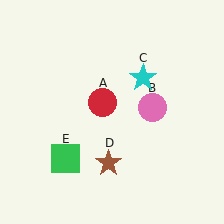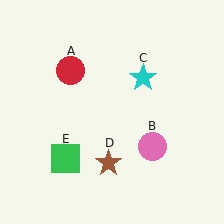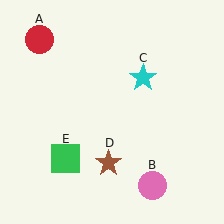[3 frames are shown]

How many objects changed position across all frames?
2 objects changed position: red circle (object A), pink circle (object B).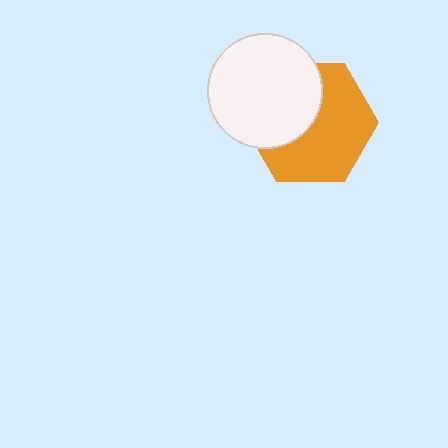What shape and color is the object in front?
The object in front is a white circle.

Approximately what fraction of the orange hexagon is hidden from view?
Roughly 41% of the orange hexagon is hidden behind the white circle.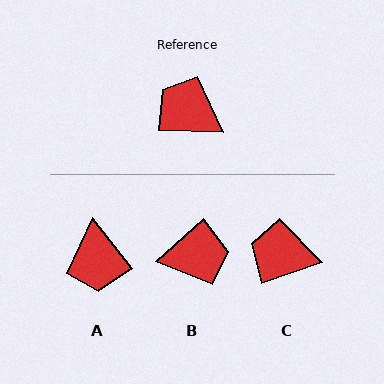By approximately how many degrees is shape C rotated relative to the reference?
Approximately 20 degrees counter-clockwise.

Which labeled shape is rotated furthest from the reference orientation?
B, about 137 degrees away.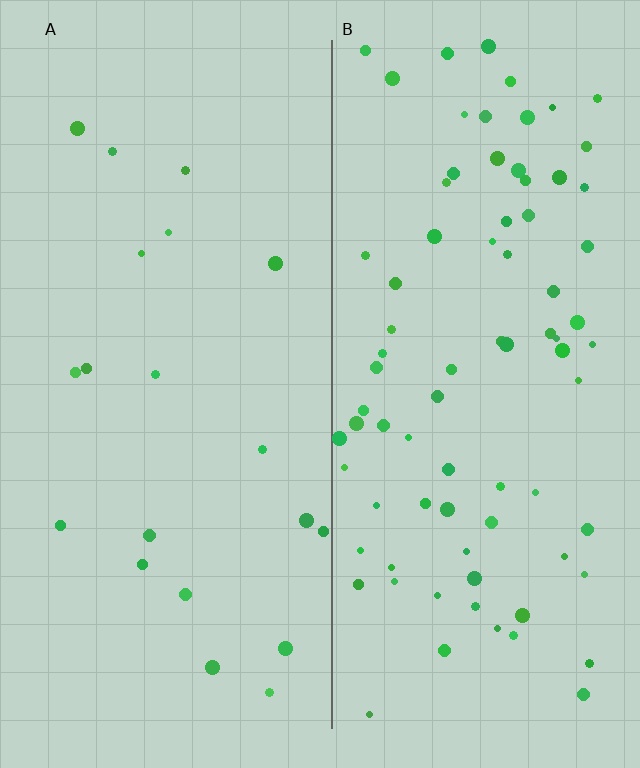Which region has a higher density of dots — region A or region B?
B (the right).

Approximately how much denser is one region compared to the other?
Approximately 4.1× — region B over region A.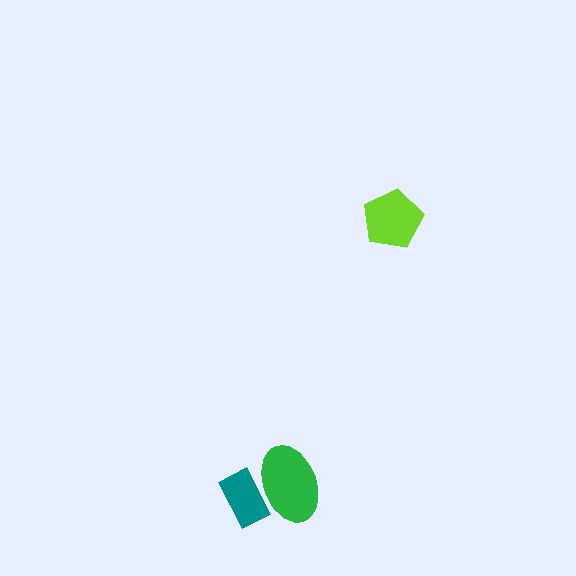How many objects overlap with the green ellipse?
1 object overlaps with the green ellipse.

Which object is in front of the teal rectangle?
The green ellipse is in front of the teal rectangle.